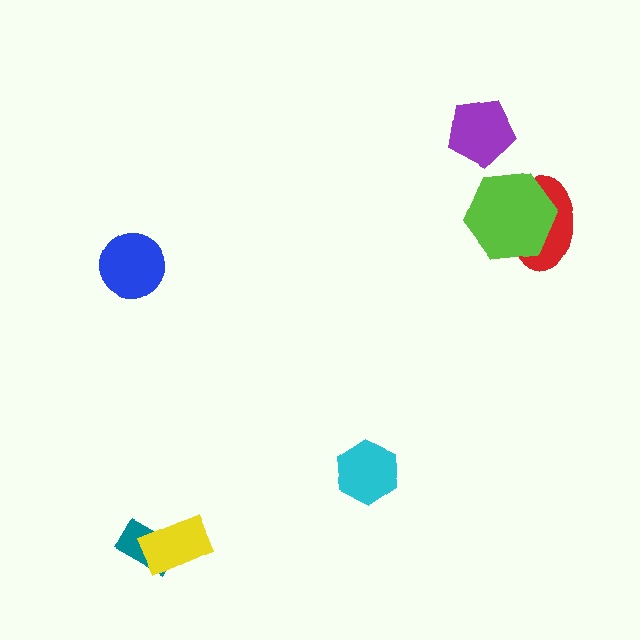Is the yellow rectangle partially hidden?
No, no other shape covers it.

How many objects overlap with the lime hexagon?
1 object overlaps with the lime hexagon.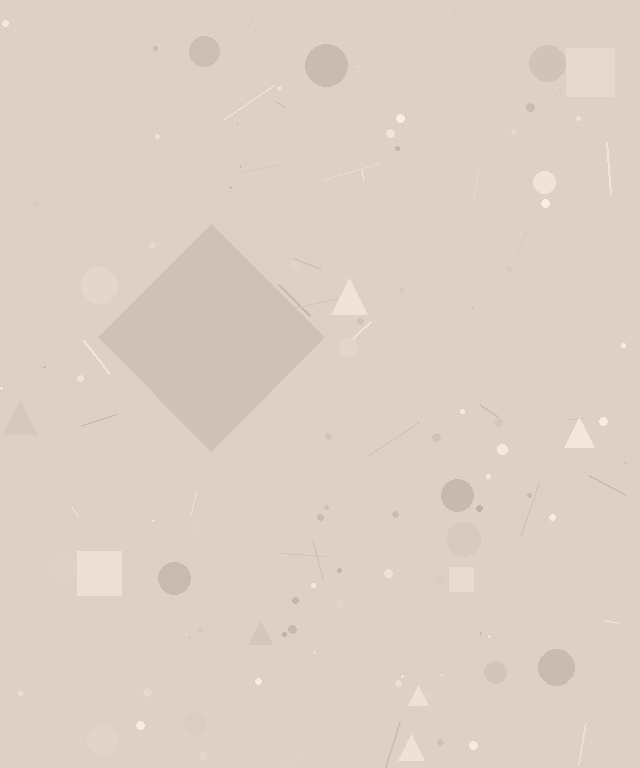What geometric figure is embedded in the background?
A diamond is embedded in the background.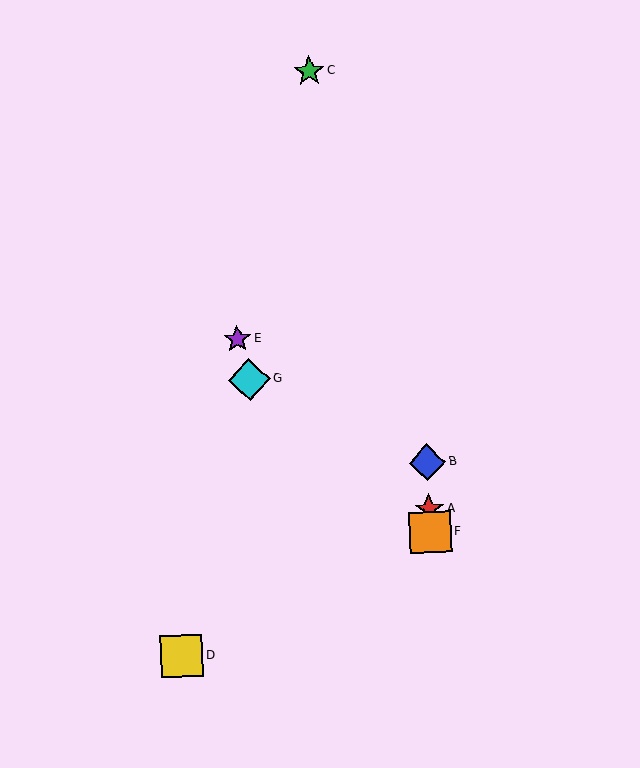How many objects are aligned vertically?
3 objects (A, B, F) are aligned vertically.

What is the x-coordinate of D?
Object D is at x≈182.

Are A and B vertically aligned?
Yes, both are at x≈429.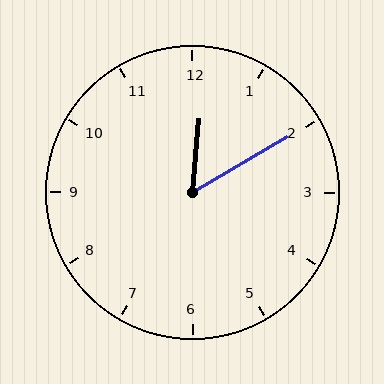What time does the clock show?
12:10.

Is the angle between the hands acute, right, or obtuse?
It is acute.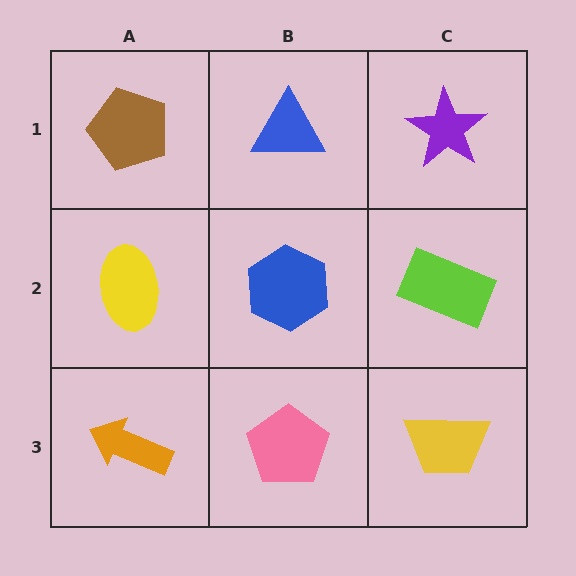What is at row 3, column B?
A pink pentagon.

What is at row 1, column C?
A purple star.